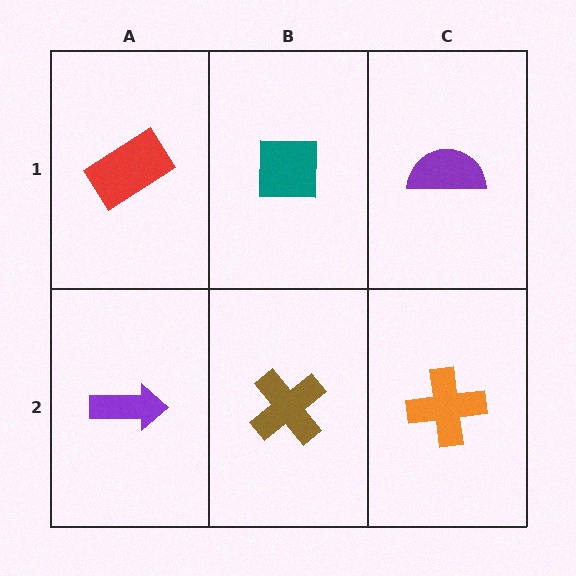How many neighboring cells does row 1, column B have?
3.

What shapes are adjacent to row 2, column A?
A red rectangle (row 1, column A), a brown cross (row 2, column B).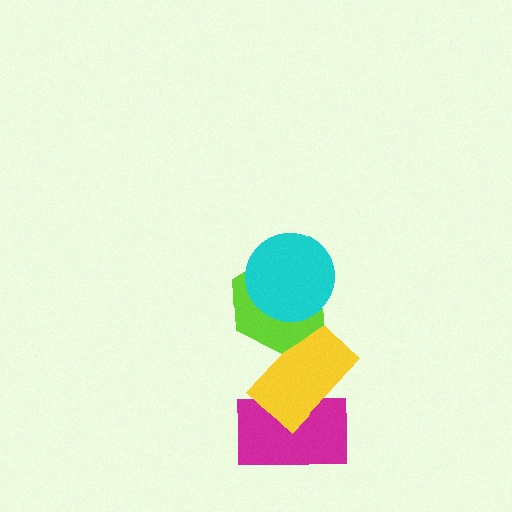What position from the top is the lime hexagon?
The lime hexagon is 2nd from the top.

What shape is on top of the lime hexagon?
The cyan circle is on top of the lime hexagon.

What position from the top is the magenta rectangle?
The magenta rectangle is 4th from the top.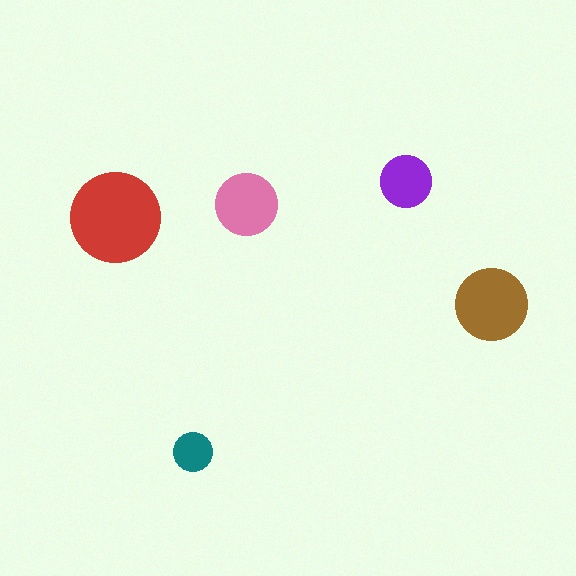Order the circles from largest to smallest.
the red one, the brown one, the pink one, the purple one, the teal one.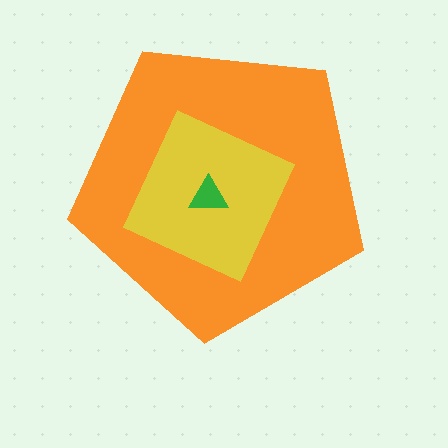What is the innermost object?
The green triangle.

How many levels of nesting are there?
3.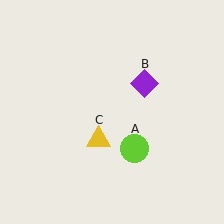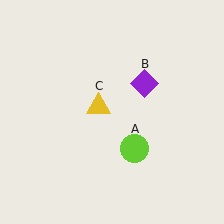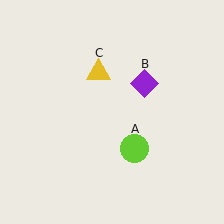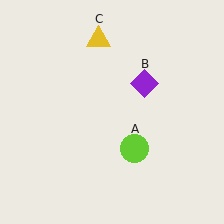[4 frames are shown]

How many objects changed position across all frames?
1 object changed position: yellow triangle (object C).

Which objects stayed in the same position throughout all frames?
Lime circle (object A) and purple diamond (object B) remained stationary.